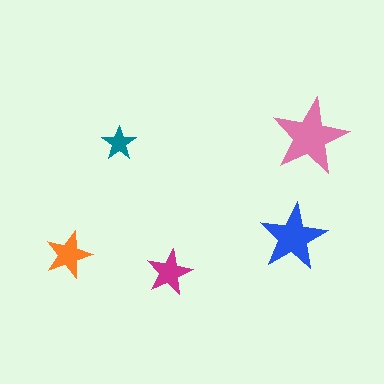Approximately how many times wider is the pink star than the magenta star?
About 1.5 times wider.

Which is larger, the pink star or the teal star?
The pink one.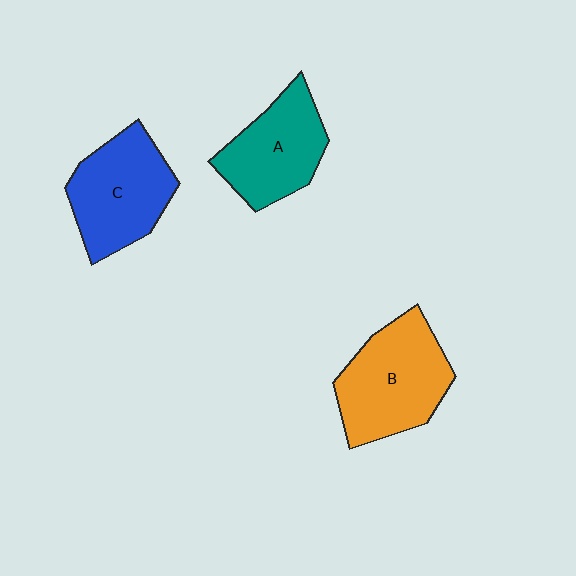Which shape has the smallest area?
Shape A (teal).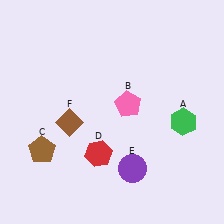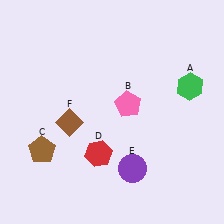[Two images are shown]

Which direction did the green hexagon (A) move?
The green hexagon (A) moved up.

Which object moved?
The green hexagon (A) moved up.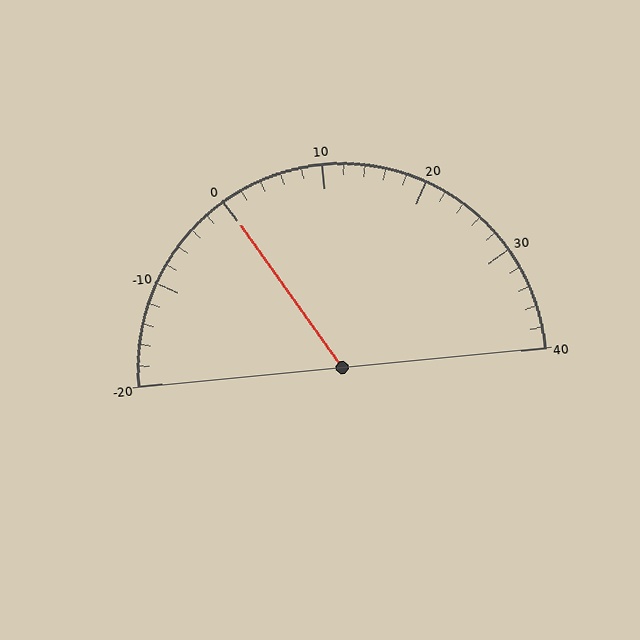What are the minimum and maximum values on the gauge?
The gauge ranges from -20 to 40.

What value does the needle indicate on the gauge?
The needle indicates approximately 0.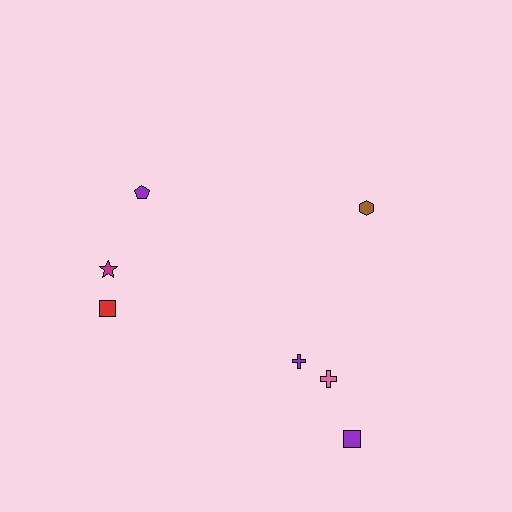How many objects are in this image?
There are 7 objects.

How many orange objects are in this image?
There are no orange objects.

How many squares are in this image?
There are 2 squares.